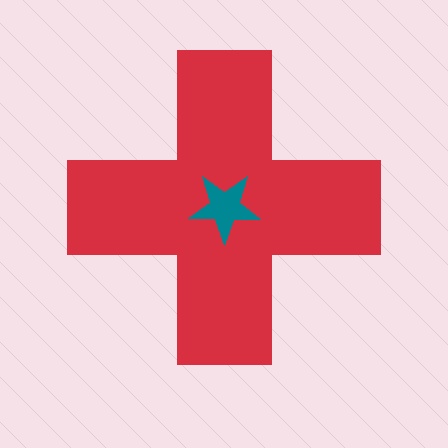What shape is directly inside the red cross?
The teal star.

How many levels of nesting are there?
2.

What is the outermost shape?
The red cross.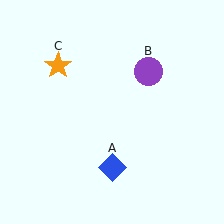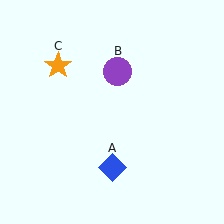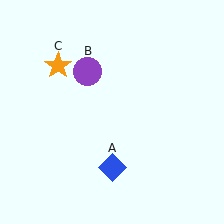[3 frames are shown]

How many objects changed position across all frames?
1 object changed position: purple circle (object B).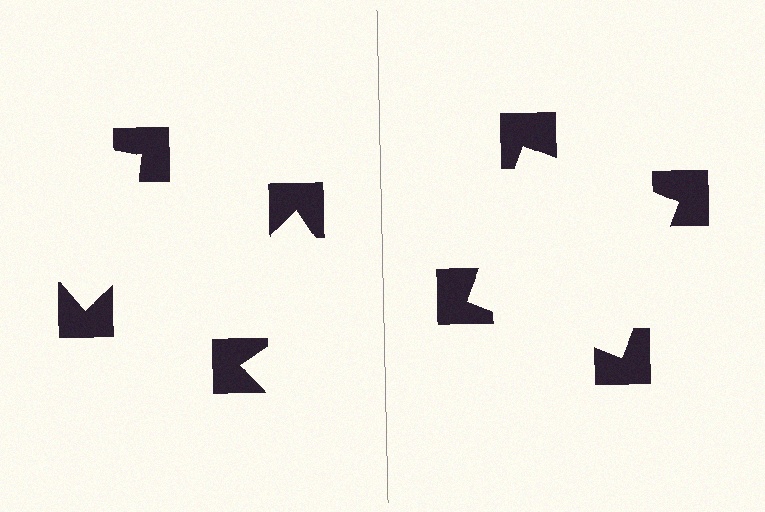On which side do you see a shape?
An illusory square appears on the right side. On the left side the wedge cuts are rotated, so no coherent shape forms.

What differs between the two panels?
The notched squares are positioned identically on both sides; only the wedge orientations differ. On the right they align to a square; on the left they are misaligned.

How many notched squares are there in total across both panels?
8 — 4 on each side.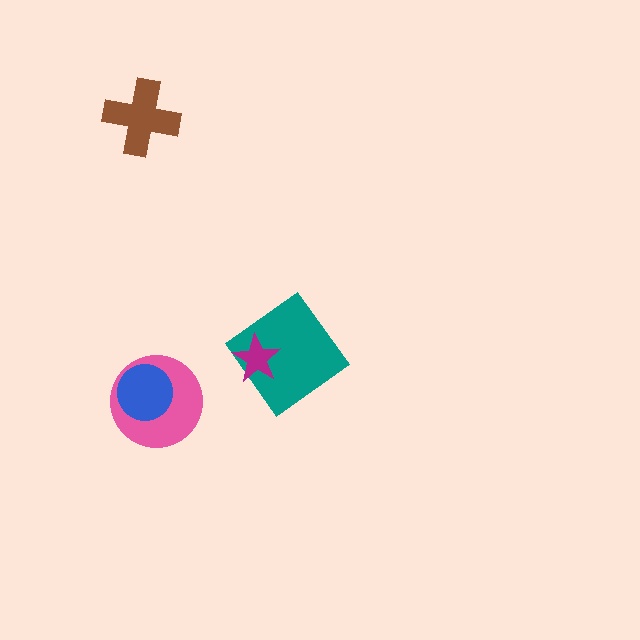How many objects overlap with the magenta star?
1 object overlaps with the magenta star.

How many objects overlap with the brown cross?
0 objects overlap with the brown cross.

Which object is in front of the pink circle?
The blue circle is in front of the pink circle.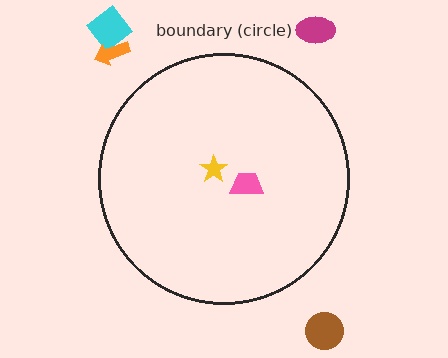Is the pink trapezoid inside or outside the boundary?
Inside.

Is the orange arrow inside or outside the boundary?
Outside.